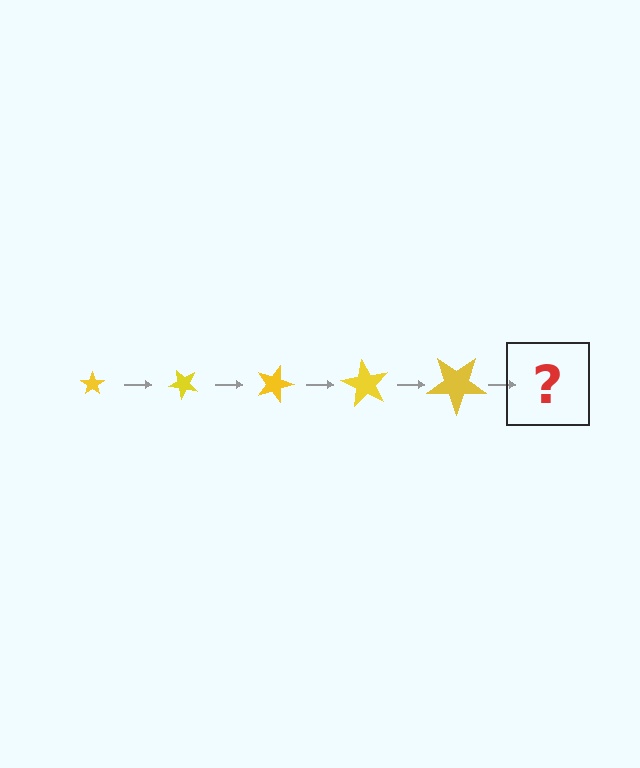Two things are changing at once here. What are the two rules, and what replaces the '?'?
The two rules are that the star grows larger each step and it rotates 45 degrees each step. The '?' should be a star, larger than the previous one and rotated 225 degrees from the start.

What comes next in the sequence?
The next element should be a star, larger than the previous one and rotated 225 degrees from the start.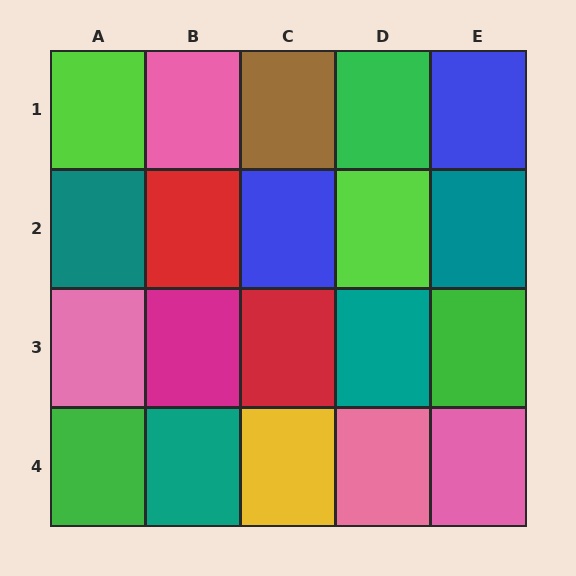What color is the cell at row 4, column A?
Green.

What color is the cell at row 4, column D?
Pink.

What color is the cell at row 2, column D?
Lime.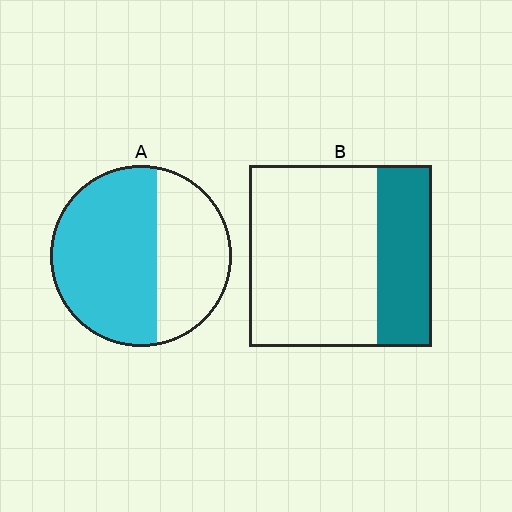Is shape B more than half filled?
No.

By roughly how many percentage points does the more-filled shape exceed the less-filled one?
By roughly 30 percentage points (A over B).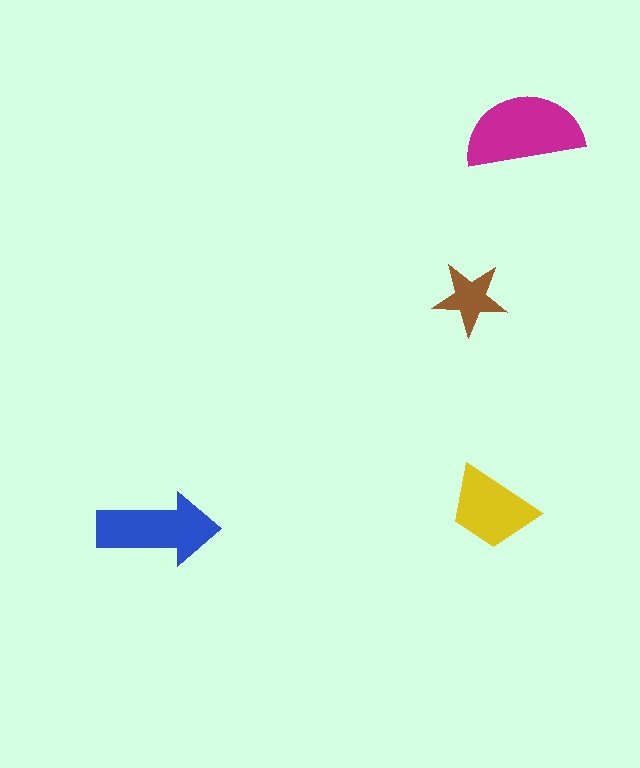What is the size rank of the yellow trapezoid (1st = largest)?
3rd.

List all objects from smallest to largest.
The brown star, the yellow trapezoid, the blue arrow, the magenta semicircle.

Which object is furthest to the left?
The blue arrow is leftmost.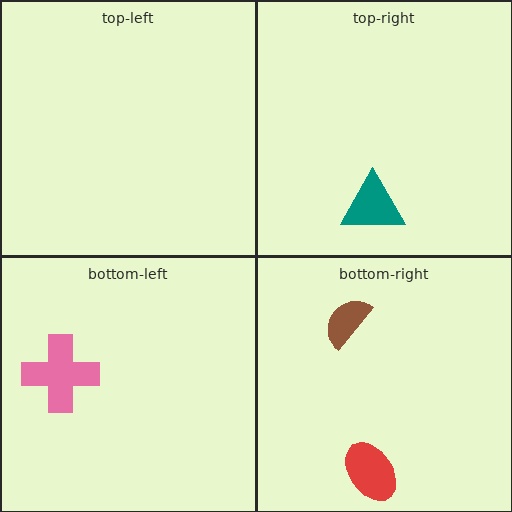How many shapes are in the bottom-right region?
2.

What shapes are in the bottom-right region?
The brown semicircle, the red ellipse.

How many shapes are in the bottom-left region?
1.